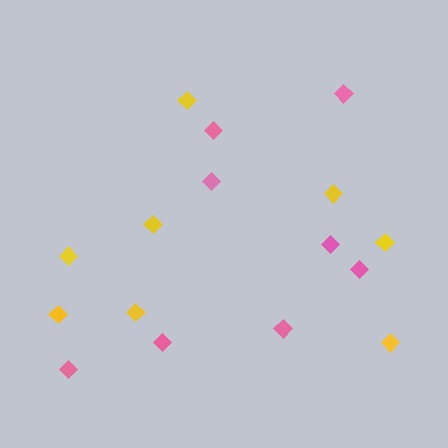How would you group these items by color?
There are 2 groups: one group of yellow diamonds (8) and one group of pink diamonds (8).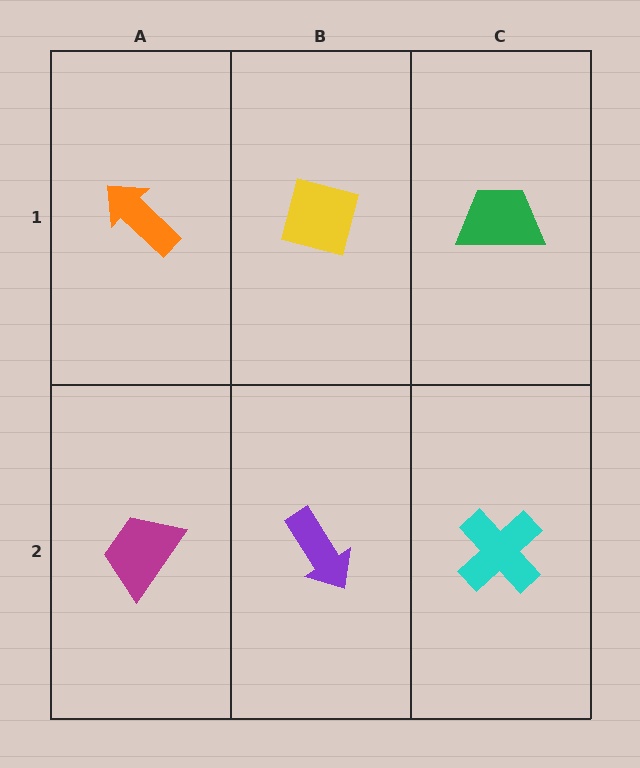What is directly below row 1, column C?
A cyan cross.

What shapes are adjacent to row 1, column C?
A cyan cross (row 2, column C), a yellow square (row 1, column B).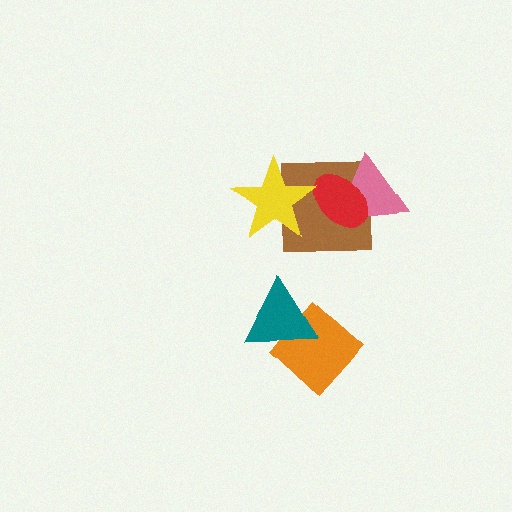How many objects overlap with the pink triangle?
2 objects overlap with the pink triangle.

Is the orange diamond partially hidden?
Yes, it is partially covered by another shape.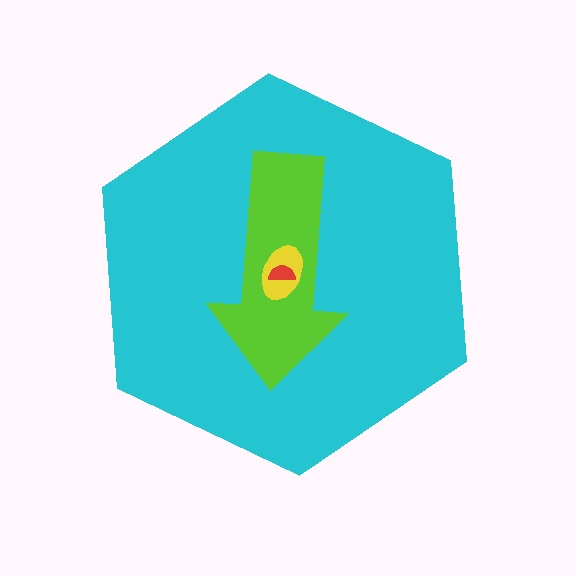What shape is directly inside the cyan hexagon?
The lime arrow.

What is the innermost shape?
The red semicircle.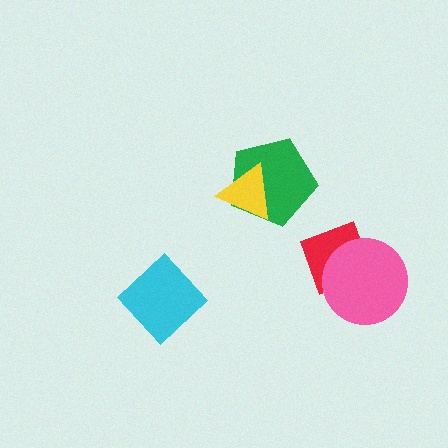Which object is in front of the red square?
The pink circle is in front of the red square.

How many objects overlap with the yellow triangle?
1 object overlaps with the yellow triangle.